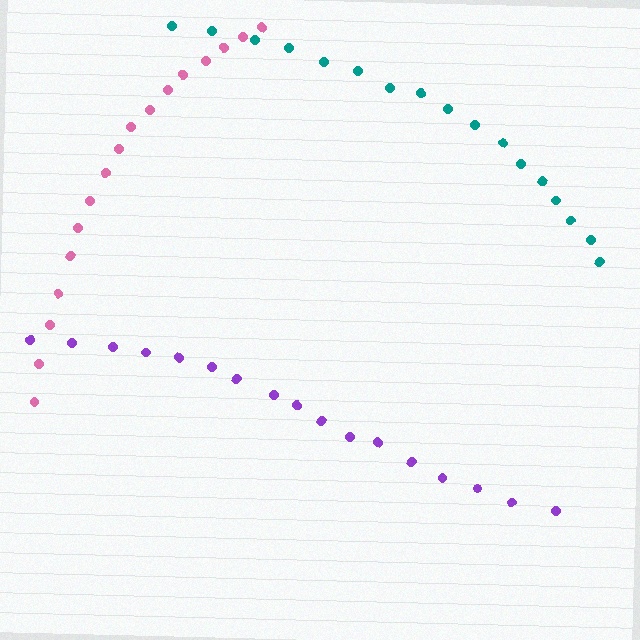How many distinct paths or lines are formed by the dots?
There are 3 distinct paths.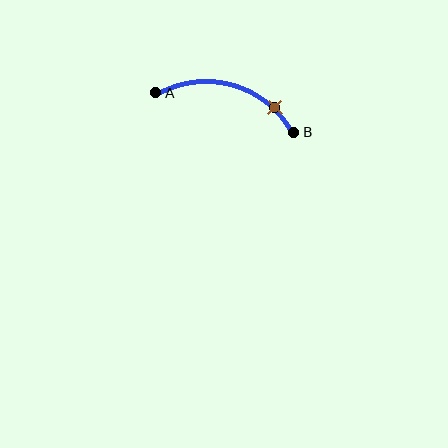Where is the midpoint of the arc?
The arc midpoint is the point on the curve farthest from the straight line joining A and B. It sits above that line.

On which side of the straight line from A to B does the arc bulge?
The arc bulges above the straight line connecting A and B.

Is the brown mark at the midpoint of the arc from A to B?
No. The brown mark lies on the arc but is closer to endpoint B. The arc midpoint would be at the point on the curve equidistant along the arc from both A and B.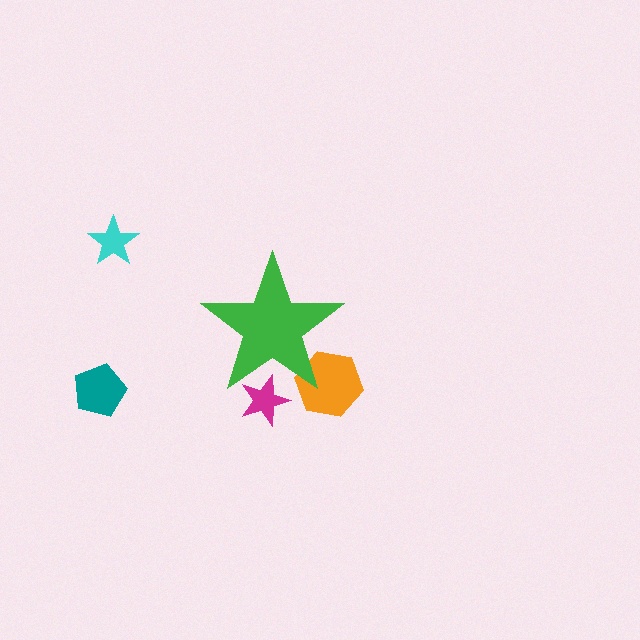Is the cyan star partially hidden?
No, the cyan star is fully visible.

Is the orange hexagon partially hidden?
Yes, the orange hexagon is partially hidden behind the green star.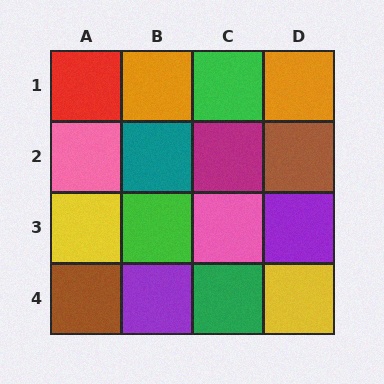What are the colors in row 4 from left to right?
Brown, purple, green, yellow.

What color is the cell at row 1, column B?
Orange.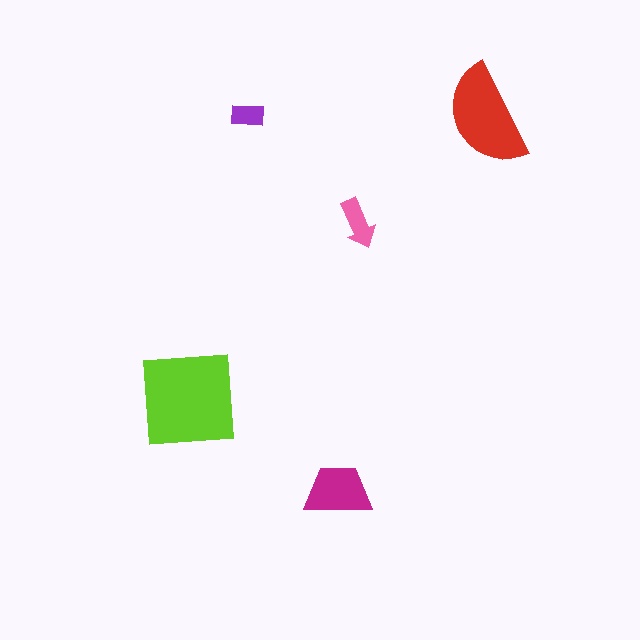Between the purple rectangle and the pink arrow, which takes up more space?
The pink arrow.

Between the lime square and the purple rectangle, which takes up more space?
The lime square.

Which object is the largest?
The lime square.